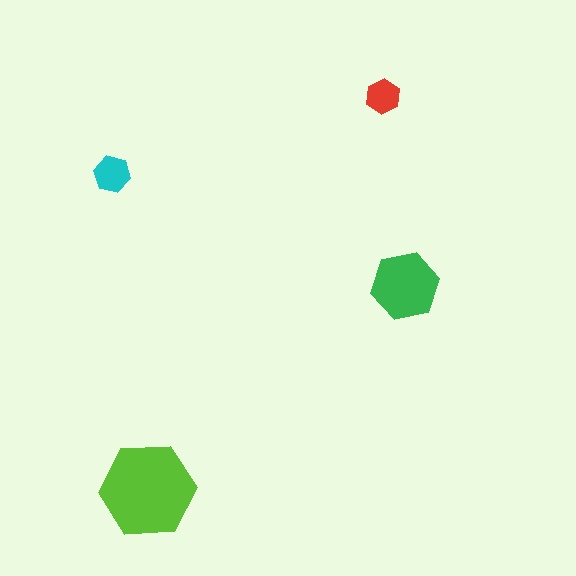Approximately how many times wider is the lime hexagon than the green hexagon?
About 1.5 times wider.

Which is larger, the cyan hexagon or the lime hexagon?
The lime one.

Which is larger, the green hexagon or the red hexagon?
The green one.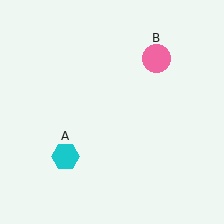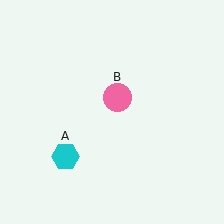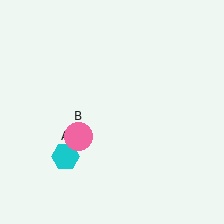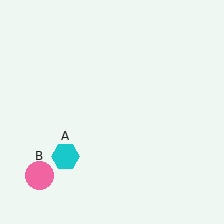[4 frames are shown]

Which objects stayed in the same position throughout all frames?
Cyan hexagon (object A) remained stationary.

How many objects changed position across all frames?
1 object changed position: pink circle (object B).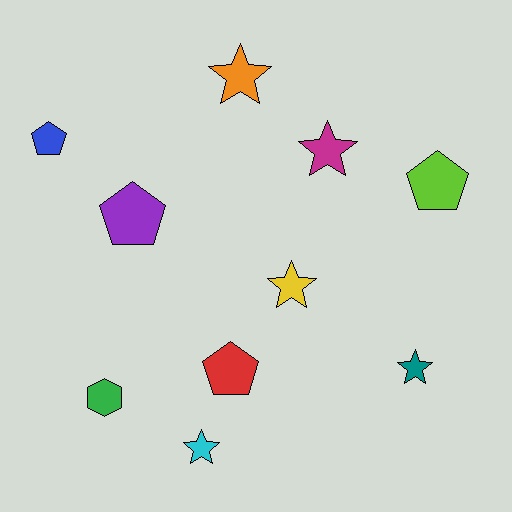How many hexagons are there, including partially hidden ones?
There is 1 hexagon.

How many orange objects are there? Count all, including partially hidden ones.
There is 1 orange object.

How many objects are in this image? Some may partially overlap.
There are 10 objects.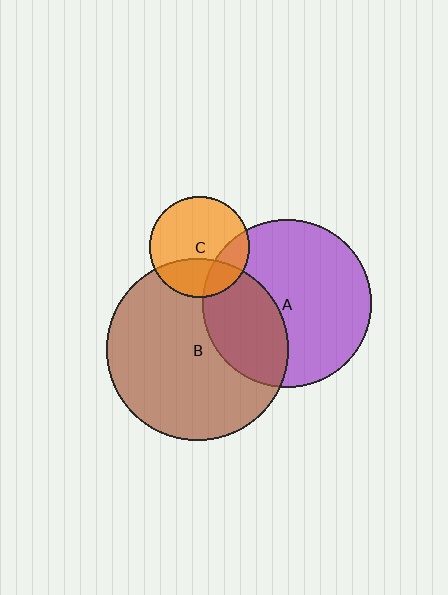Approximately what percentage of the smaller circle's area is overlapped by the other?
Approximately 35%.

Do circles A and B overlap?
Yes.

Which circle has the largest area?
Circle B (brown).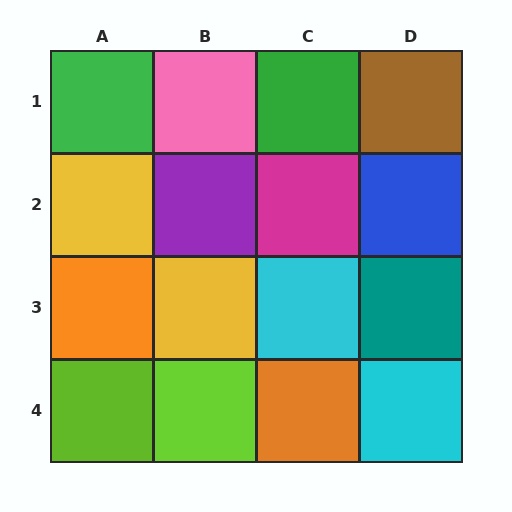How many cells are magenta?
1 cell is magenta.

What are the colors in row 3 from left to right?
Orange, yellow, cyan, teal.